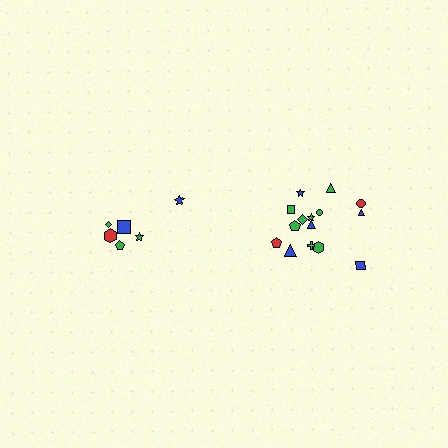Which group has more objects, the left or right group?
The right group.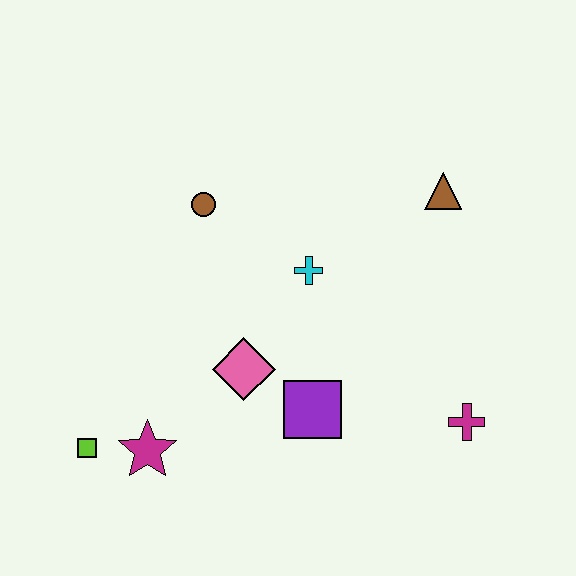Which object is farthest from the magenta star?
The brown triangle is farthest from the magenta star.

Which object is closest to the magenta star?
The lime square is closest to the magenta star.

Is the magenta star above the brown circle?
No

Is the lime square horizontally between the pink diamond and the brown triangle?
No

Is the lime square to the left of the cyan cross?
Yes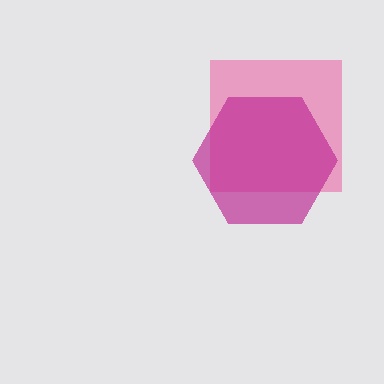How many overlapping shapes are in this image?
There are 2 overlapping shapes in the image.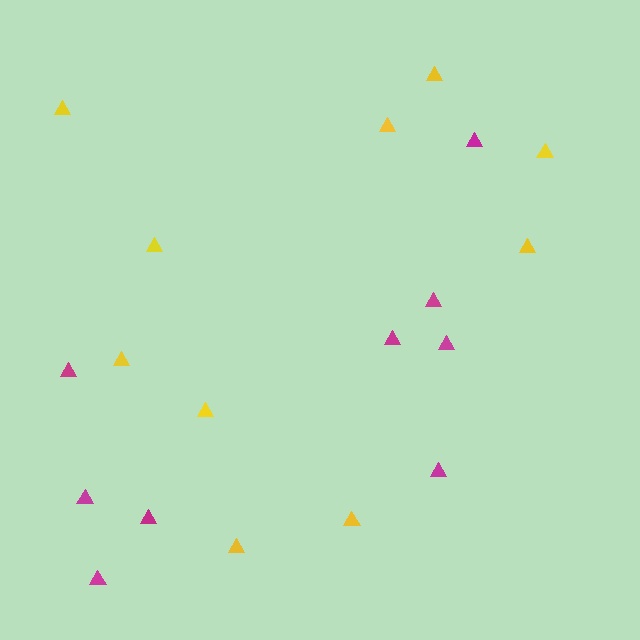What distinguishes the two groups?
There are 2 groups: one group of yellow triangles (10) and one group of magenta triangles (9).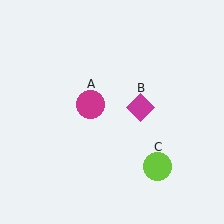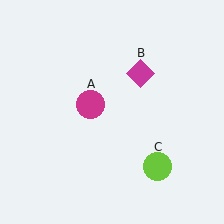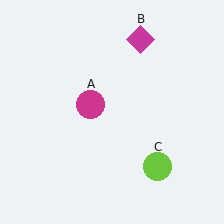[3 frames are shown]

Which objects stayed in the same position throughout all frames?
Magenta circle (object A) and lime circle (object C) remained stationary.